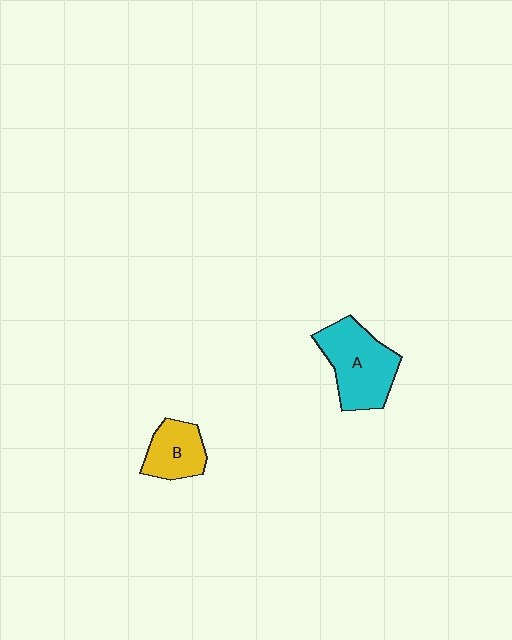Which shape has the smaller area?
Shape B (yellow).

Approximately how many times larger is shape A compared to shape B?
Approximately 1.7 times.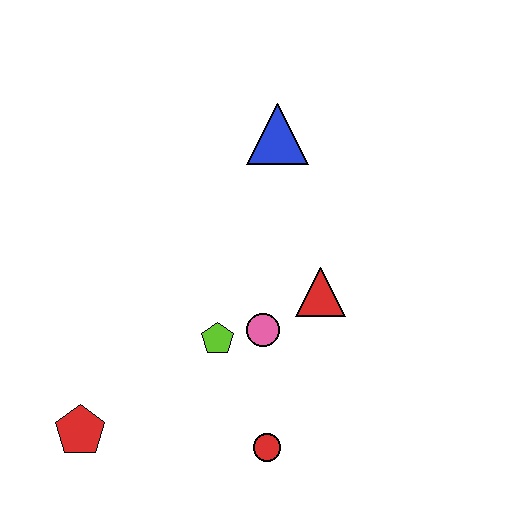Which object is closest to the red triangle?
The pink circle is closest to the red triangle.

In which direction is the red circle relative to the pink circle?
The red circle is below the pink circle.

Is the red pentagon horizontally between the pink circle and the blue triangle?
No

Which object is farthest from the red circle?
The blue triangle is farthest from the red circle.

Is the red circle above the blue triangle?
No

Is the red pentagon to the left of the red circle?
Yes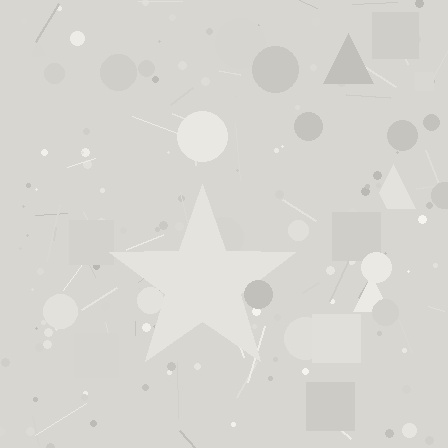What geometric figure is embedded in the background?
A star is embedded in the background.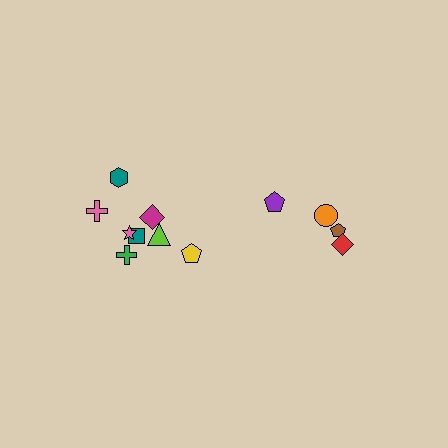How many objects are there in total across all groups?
There are 12 objects.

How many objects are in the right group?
There are 4 objects.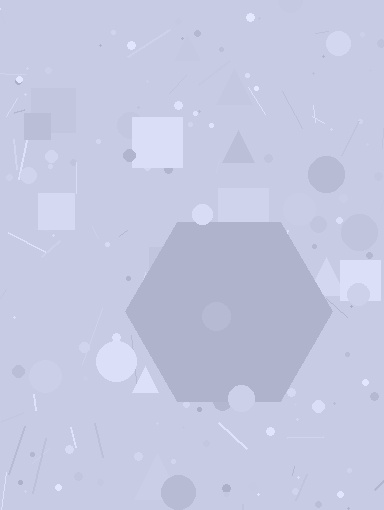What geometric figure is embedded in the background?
A hexagon is embedded in the background.